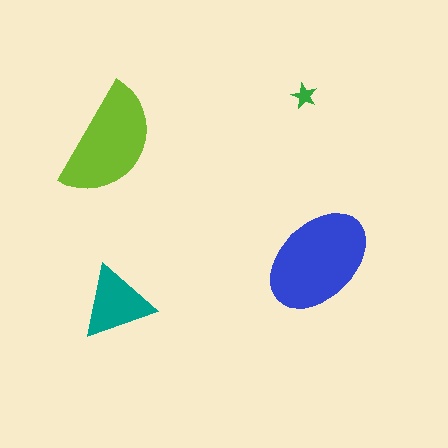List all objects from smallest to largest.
The green star, the teal triangle, the lime semicircle, the blue ellipse.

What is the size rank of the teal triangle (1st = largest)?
3rd.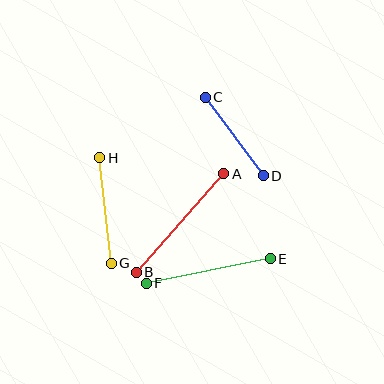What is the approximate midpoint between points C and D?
The midpoint is at approximately (234, 136) pixels.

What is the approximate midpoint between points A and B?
The midpoint is at approximately (180, 223) pixels.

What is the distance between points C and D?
The distance is approximately 98 pixels.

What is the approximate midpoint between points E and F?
The midpoint is at approximately (208, 271) pixels.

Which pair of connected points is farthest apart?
Points A and B are farthest apart.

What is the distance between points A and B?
The distance is approximately 132 pixels.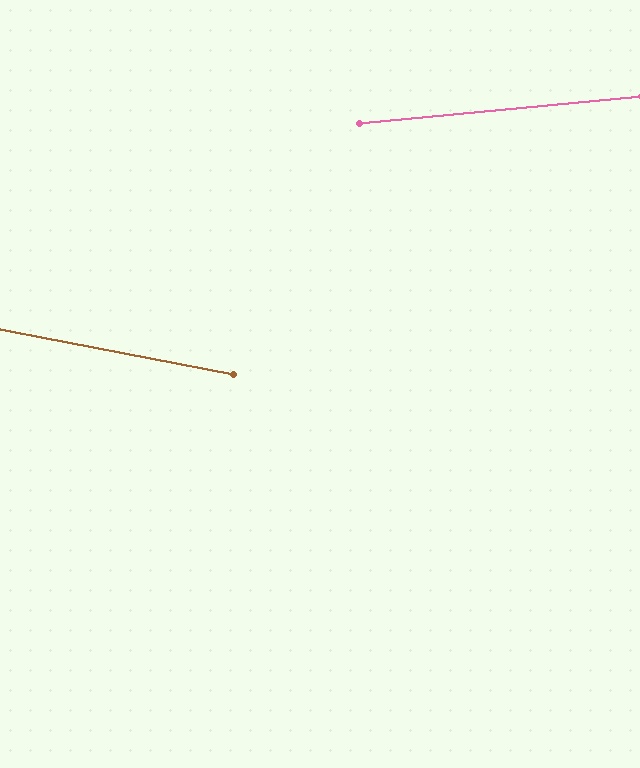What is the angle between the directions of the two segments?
Approximately 16 degrees.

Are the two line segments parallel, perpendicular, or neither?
Neither parallel nor perpendicular — they differ by about 16°.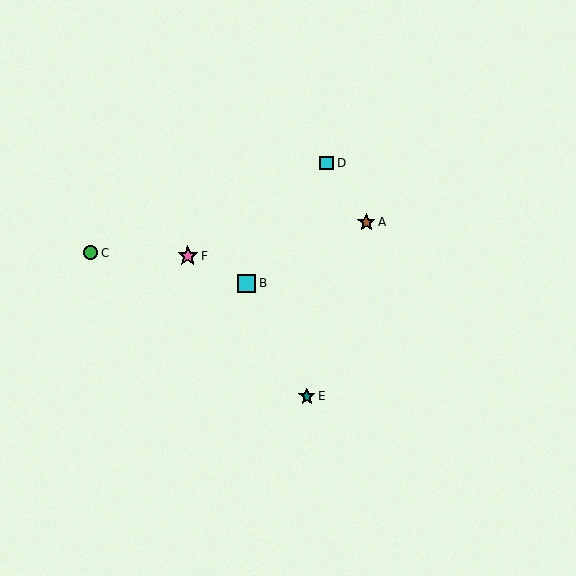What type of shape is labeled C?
Shape C is a green circle.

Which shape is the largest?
The pink star (labeled F) is the largest.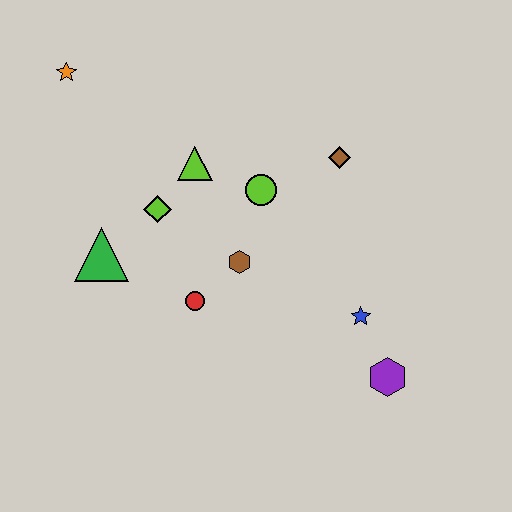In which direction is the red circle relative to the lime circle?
The red circle is below the lime circle.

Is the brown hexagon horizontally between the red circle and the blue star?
Yes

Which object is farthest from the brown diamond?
The orange star is farthest from the brown diamond.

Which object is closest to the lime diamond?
The lime triangle is closest to the lime diamond.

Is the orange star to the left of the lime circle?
Yes